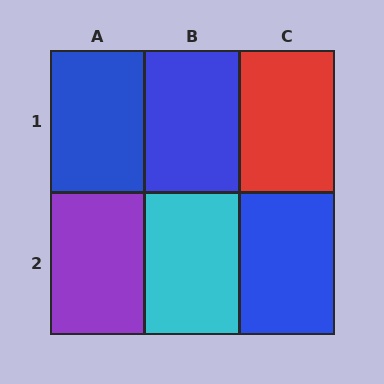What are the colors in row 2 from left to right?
Purple, cyan, blue.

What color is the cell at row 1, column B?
Blue.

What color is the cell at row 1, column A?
Blue.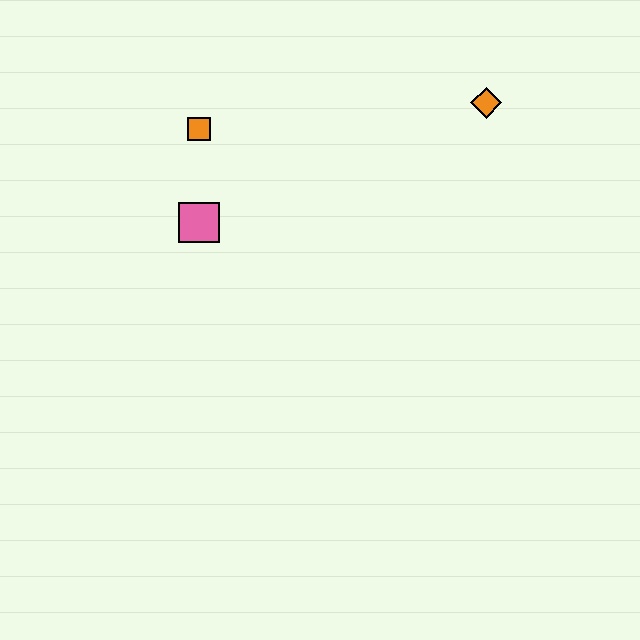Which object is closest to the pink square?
The orange square is closest to the pink square.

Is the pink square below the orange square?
Yes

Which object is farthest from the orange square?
The orange diamond is farthest from the orange square.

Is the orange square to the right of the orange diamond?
No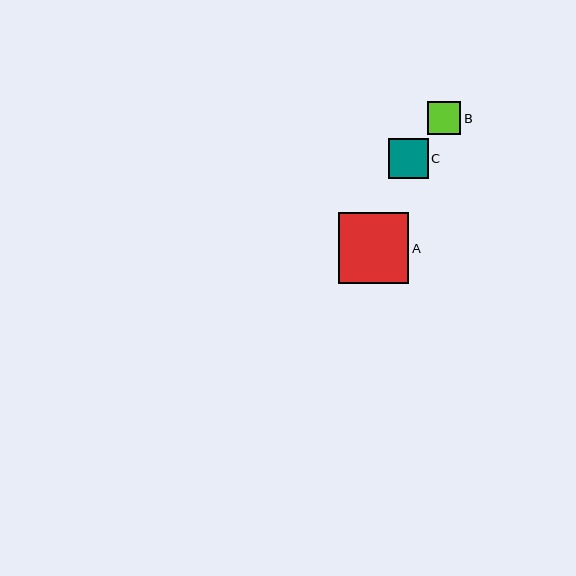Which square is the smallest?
Square B is the smallest with a size of approximately 33 pixels.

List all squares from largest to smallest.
From largest to smallest: A, C, B.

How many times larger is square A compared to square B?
Square A is approximately 2.1 times the size of square B.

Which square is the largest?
Square A is the largest with a size of approximately 71 pixels.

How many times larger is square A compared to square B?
Square A is approximately 2.1 times the size of square B.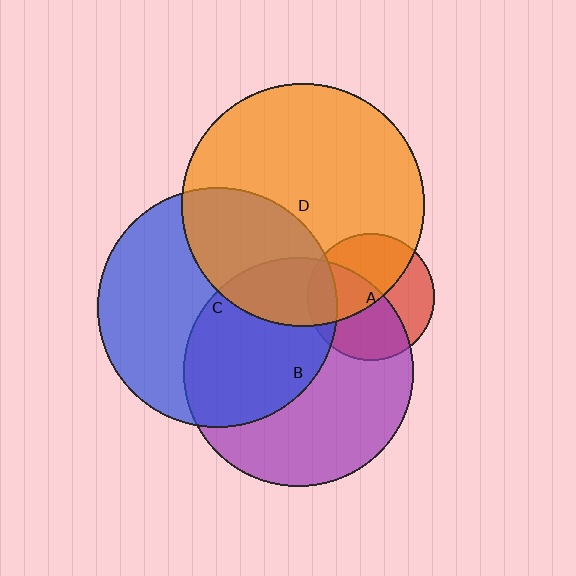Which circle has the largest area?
Circle D (orange).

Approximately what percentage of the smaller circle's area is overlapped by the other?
Approximately 20%.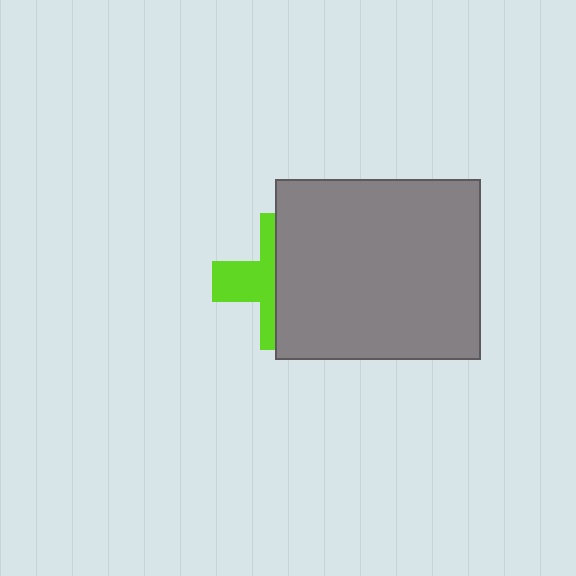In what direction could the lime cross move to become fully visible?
The lime cross could move left. That would shift it out from behind the gray rectangle entirely.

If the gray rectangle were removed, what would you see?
You would see the complete lime cross.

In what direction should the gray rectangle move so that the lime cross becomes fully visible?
The gray rectangle should move right. That is the shortest direction to clear the overlap and leave the lime cross fully visible.